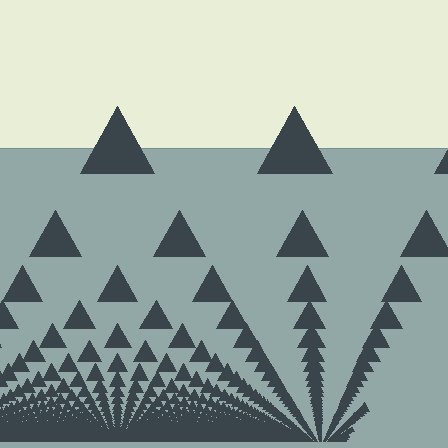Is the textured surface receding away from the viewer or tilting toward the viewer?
The surface appears to tilt toward the viewer. Texture elements get larger and sparser toward the top.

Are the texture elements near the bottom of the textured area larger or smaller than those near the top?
Smaller. The gradient is inverted — elements near the bottom are smaller and denser.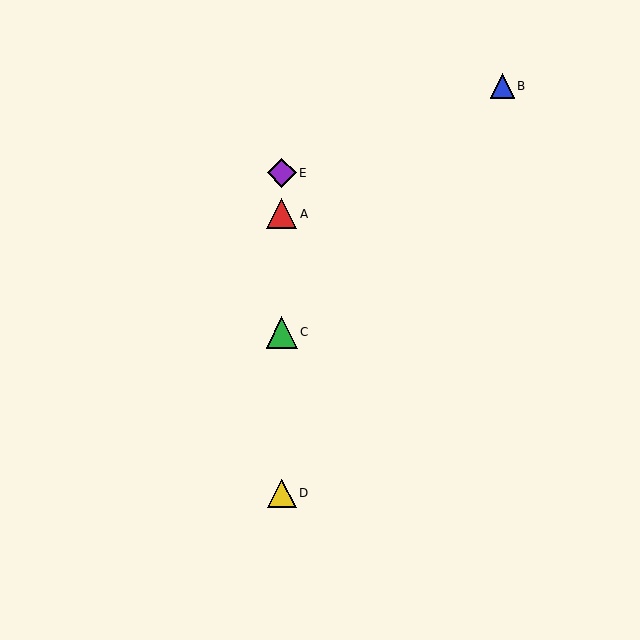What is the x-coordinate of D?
Object D is at x≈282.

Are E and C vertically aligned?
Yes, both are at x≈282.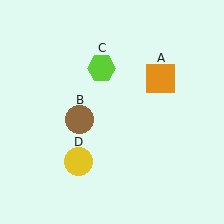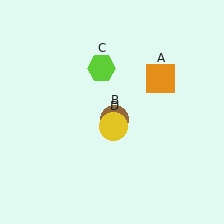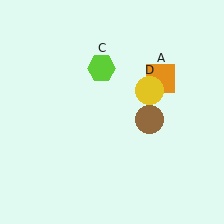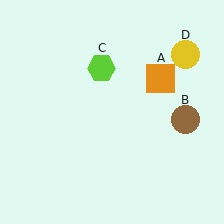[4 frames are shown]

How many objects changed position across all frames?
2 objects changed position: brown circle (object B), yellow circle (object D).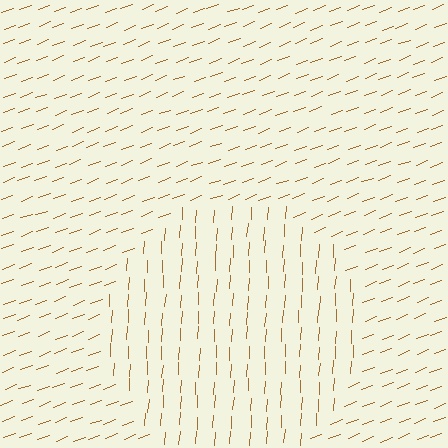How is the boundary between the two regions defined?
The boundary is defined purely by a change in line orientation (approximately 66 degrees difference). All lines are the same color and thickness.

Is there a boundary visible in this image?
Yes, there is a texture boundary formed by a change in line orientation.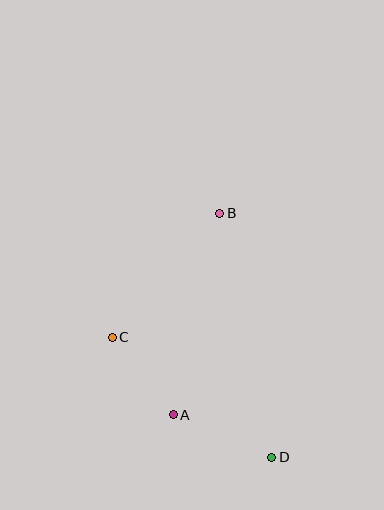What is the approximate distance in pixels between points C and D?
The distance between C and D is approximately 200 pixels.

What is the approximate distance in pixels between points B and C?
The distance between B and C is approximately 164 pixels.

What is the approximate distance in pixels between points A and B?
The distance between A and B is approximately 207 pixels.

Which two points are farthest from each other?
Points B and D are farthest from each other.